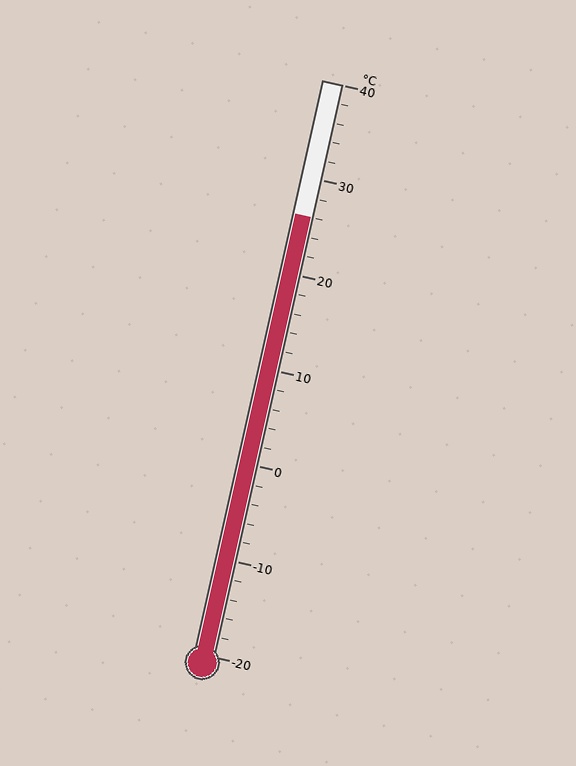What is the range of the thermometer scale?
The thermometer scale ranges from -20°C to 40°C.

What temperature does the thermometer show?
The thermometer shows approximately 26°C.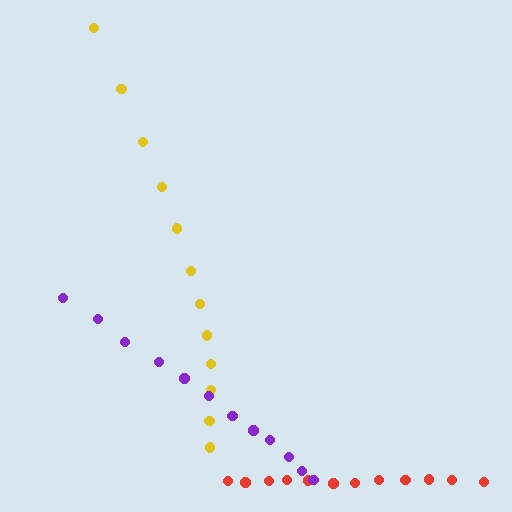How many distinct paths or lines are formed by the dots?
There are 3 distinct paths.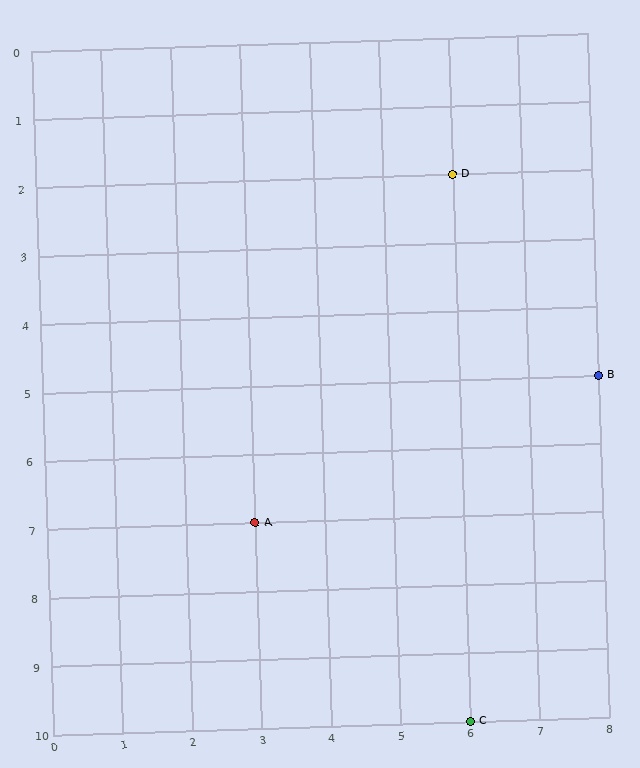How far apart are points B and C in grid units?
Points B and C are 2 columns and 5 rows apart (about 5.4 grid units diagonally).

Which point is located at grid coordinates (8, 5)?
Point B is at (8, 5).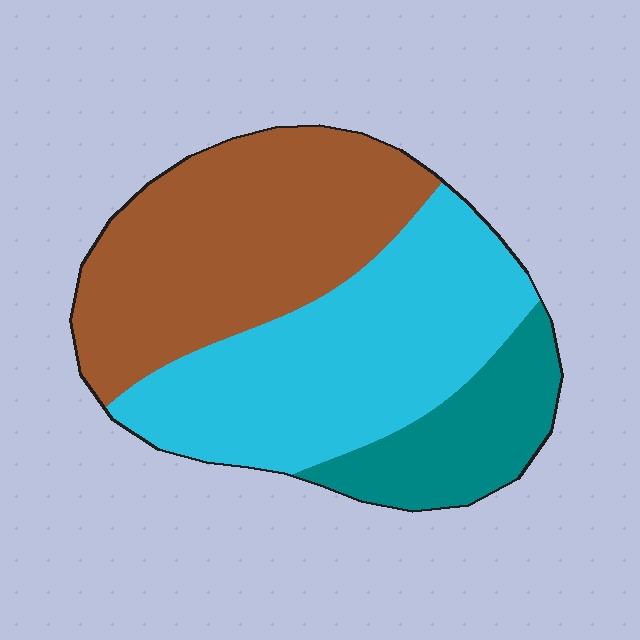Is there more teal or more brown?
Brown.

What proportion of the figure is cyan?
Cyan takes up about two fifths (2/5) of the figure.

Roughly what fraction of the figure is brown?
Brown covers about 40% of the figure.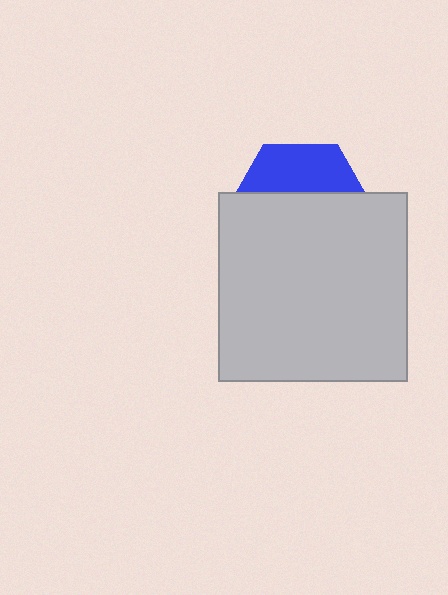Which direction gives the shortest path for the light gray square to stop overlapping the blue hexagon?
Moving down gives the shortest separation.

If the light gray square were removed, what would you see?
You would see the complete blue hexagon.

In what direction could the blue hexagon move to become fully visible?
The blue hexagon could move up. That would shift it out from behind the light gray square entirely.